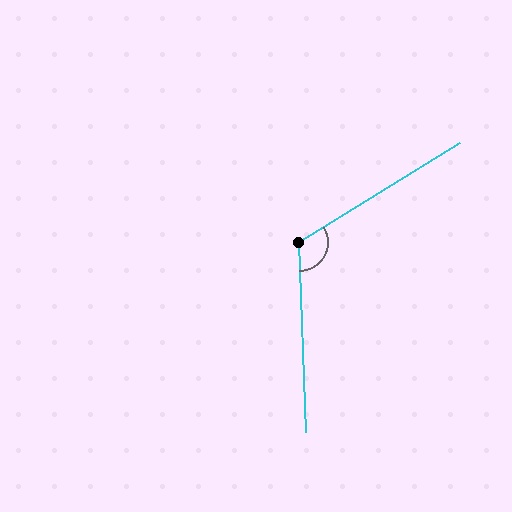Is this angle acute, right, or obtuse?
It is obtuse.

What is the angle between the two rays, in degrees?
Approximately 120 degrees.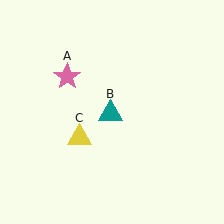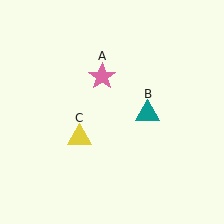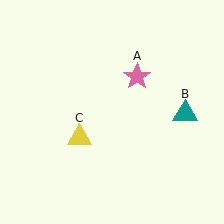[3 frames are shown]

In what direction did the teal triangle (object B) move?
The teal triangle (object B) moved right.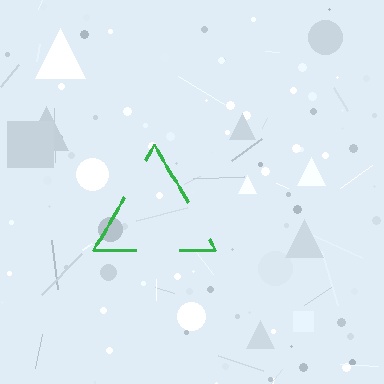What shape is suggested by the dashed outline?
The dashed outline suggests a triangle.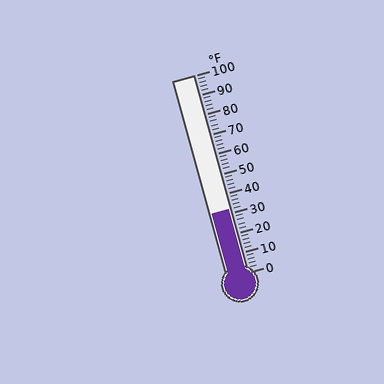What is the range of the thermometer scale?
The thermometer scale ranges from 0°F to 100°F.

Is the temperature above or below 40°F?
The temperature is below 40°F.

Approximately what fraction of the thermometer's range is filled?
The thermometer is filled to approximately 30% of its range.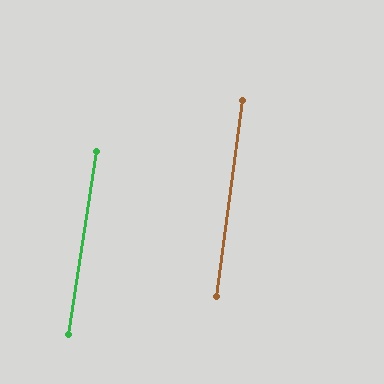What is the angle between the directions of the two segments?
Approximately 1 degree.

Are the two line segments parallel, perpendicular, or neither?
Parallel — their directions differ by only 1.2°.